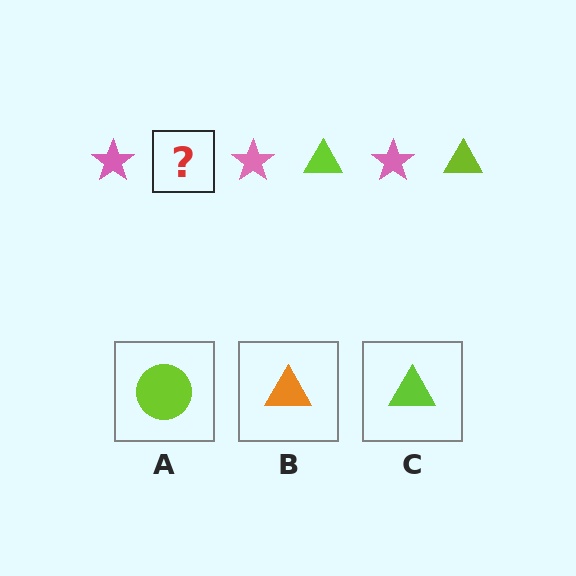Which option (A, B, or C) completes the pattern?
C.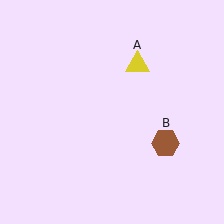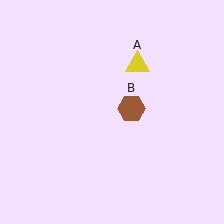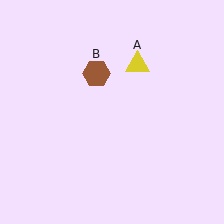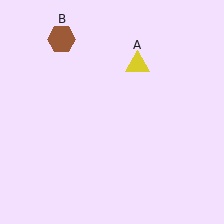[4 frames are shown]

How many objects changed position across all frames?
1 object changed position: brown hexagon (object B).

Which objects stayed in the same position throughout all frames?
Yellow triangle (object A) remained stationary.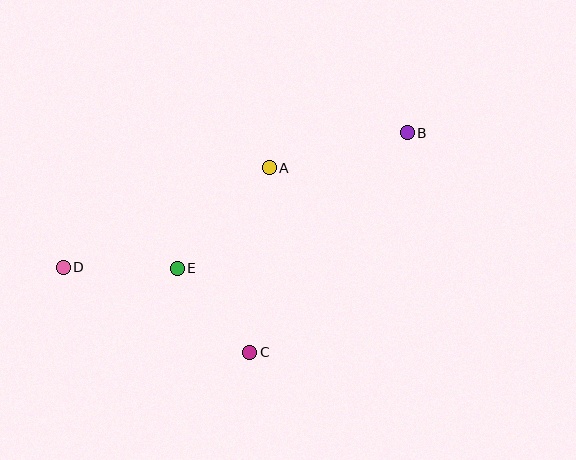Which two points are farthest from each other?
Points B and D are farthest from each other.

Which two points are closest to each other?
Points C and E are closest to each other.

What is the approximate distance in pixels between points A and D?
The distance between A and D is approximately 229 pixels.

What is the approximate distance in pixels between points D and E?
The distance between D and E is approximately 114 pixels.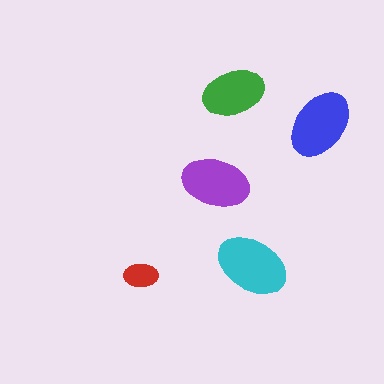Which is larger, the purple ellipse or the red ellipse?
The purple one.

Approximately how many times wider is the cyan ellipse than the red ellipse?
About 2 times wider.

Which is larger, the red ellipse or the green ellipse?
The green one.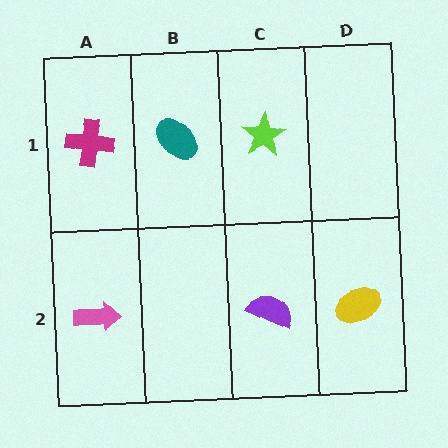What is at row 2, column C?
A purple semicircle.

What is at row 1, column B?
A teal ellipse.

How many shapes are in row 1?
3 shapes.